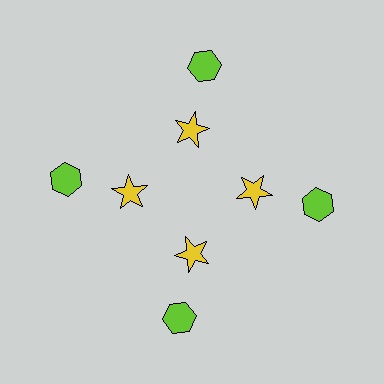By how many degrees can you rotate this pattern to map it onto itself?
The pattern maps onto itself every 90 degrees of rotation.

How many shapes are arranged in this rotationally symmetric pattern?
There are 8 shapes, arranged in 4 groups of 2.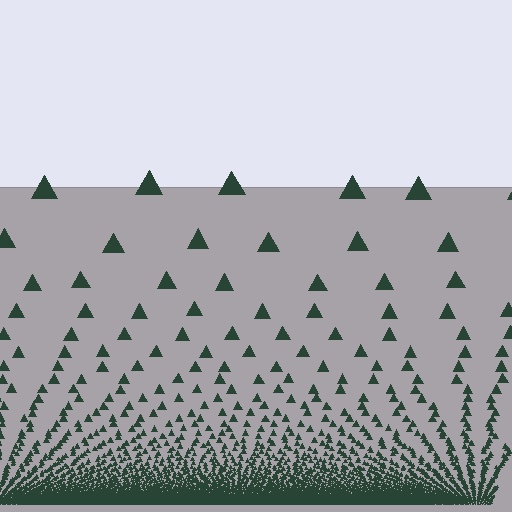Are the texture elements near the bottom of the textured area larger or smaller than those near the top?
Smaller. The gradient is inverted — elements near the bottom are smaller and denser.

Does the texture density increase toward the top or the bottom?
Density increases toward the bottom.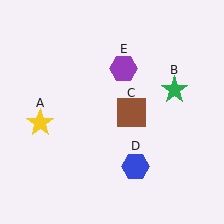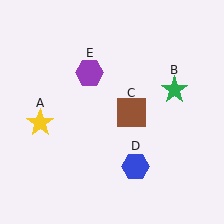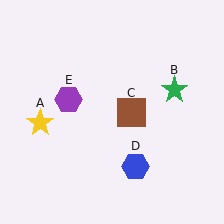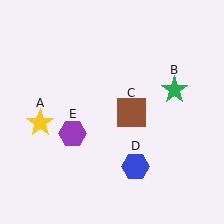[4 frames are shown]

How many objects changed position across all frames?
1 object changed position: purple hexagon (object E).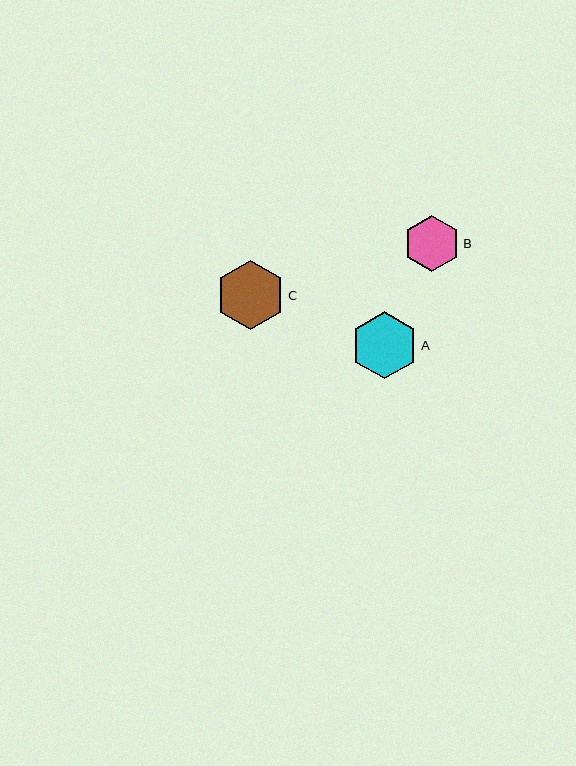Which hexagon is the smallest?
Hexagon B is the smallest with a size of approximately 56 pixels.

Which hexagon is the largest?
Hexagon C is the largest with a size of approximately 69 pixels.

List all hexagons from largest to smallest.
From largest to smallest: C, A, B.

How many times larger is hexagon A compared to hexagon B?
Hexagon A is approximately 1.2 times the size of hexagon B.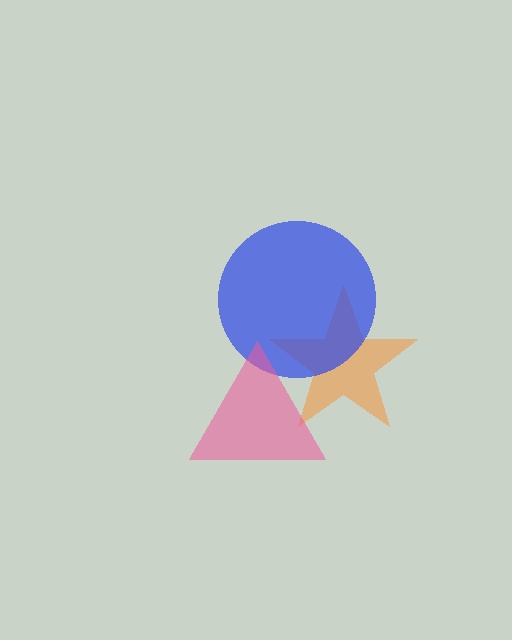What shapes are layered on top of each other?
The layered shapes are: an orange star, a blue circle, a pink triangle.